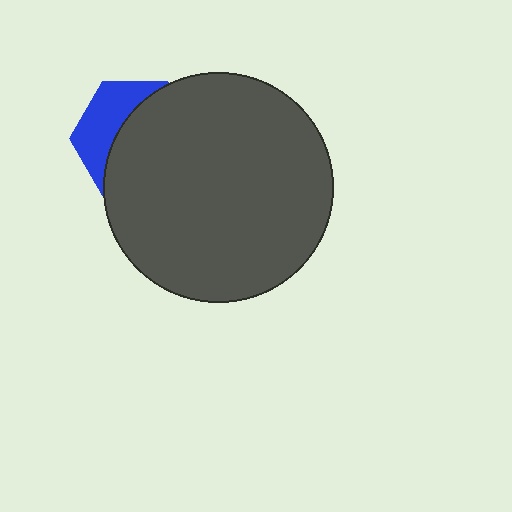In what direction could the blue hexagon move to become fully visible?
The blue hexagon could move left. That would shift it out from behind the dark gray circle entirely.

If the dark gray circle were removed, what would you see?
You would see the complete blue hexagon.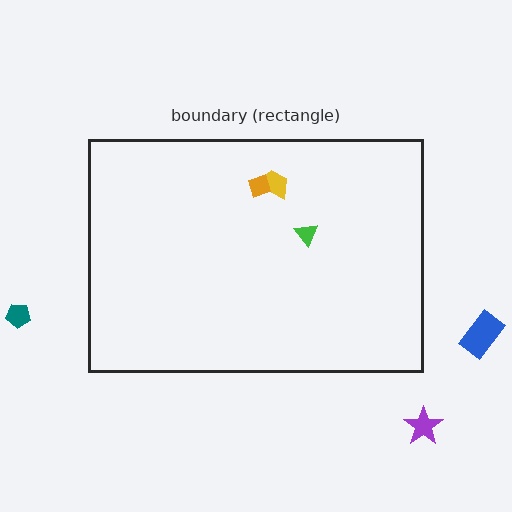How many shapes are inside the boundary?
3 inside, 3 outside.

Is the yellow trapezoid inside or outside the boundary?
Inside.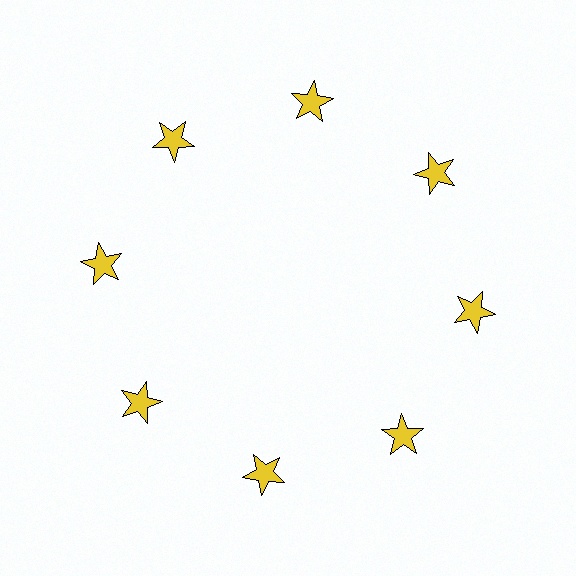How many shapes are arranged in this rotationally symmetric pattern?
There are 8 shapes, arranged in 8 groups of 1.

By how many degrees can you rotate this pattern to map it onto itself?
The pattern maps onto itself every 45 degrees of rotation.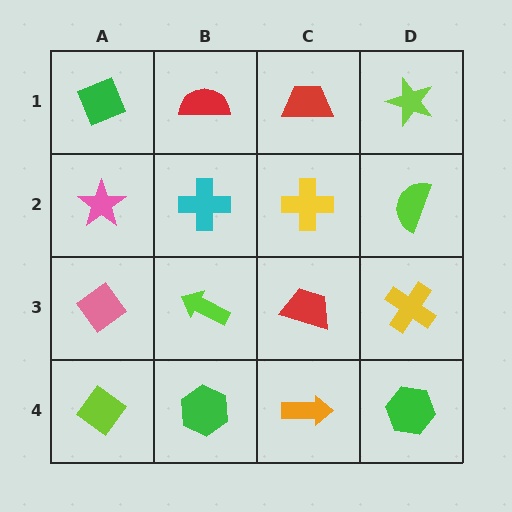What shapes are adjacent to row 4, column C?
A red trapezoid (row 3, column C), a green hexagon (row 4, column B), a green hexagon (row 4, column D).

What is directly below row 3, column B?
A green hexagon.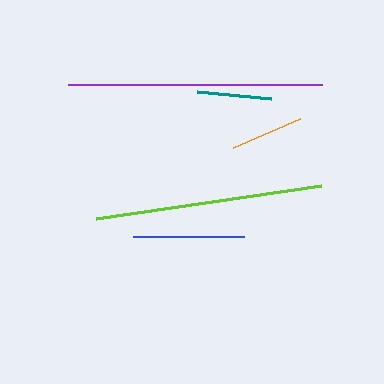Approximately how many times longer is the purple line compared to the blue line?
The purple line is approximately 2.3 times the length of the blue line.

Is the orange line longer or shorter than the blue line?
The blue line is longer than the orange line.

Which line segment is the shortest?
The orange line is the shortest at approximately 73 pixels.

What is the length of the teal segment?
The teal segment is approximately 75 pixels long.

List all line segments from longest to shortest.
From longest to shortest: purple, lime, blue, teal, orange.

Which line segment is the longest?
The purple line is the longest at approximately 253 pixels.